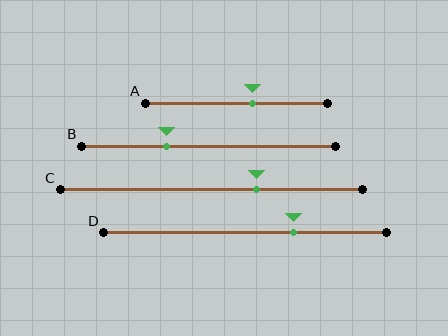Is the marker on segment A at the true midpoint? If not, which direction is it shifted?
No, the marker on segment A is shifted to the right by about 9% of the segment length.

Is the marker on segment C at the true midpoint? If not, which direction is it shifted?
No, the marker on segment C is shifted to the right by about 15% of the segment length.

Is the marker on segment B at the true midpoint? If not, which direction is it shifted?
No, the marker on segment B is shifted to the left by about 17% of the segment length.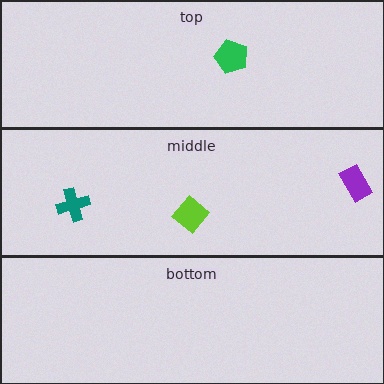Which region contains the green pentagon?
The top region.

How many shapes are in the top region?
1.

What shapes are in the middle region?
The teal cross, the purple rectangle, the lime diamond.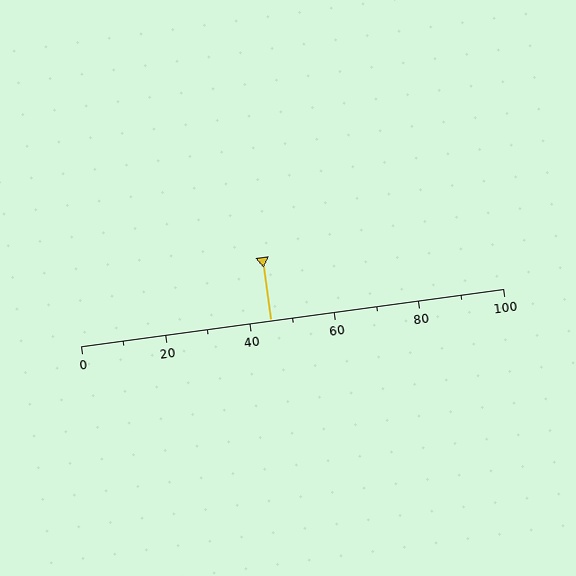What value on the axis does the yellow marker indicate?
The marker indicates approximately 45.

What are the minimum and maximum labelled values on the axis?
The axis runs from 0 to 100.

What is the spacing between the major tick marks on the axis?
The major ticks are spaced 20 apart.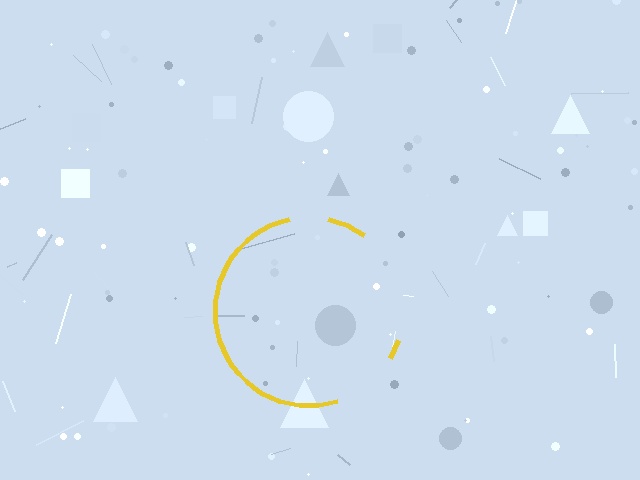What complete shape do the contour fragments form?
The contour fragments form a circle.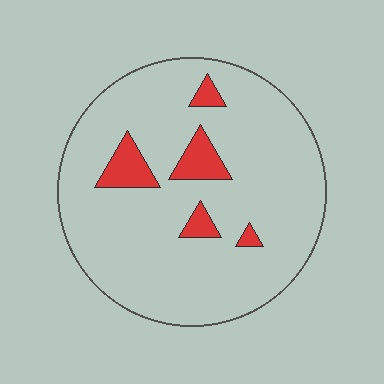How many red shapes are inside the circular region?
5.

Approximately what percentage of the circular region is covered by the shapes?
Approximately 10%.